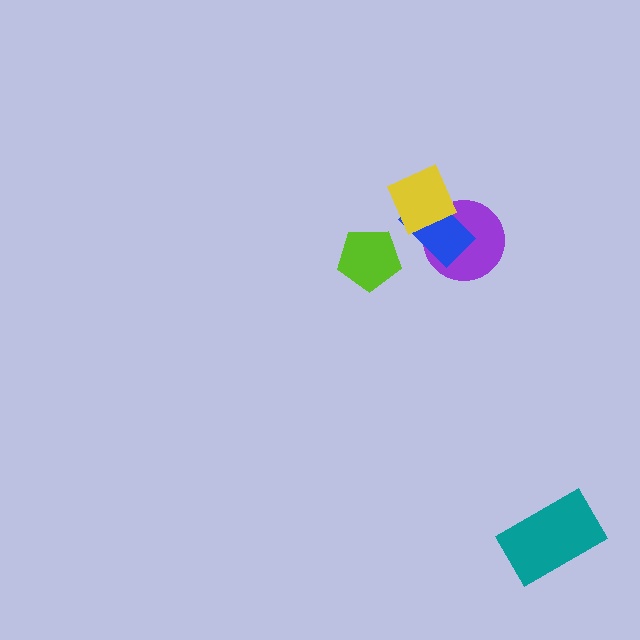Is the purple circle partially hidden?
Yes, it is partially covered by another shape.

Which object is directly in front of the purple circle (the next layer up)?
The blue rectangle is directly in front of the purple circle.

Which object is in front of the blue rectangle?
The yellow diamond is in front of the blue rectangle.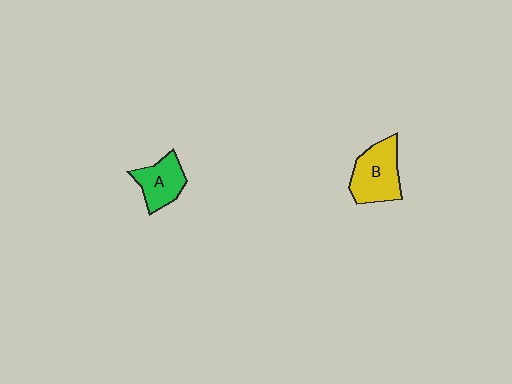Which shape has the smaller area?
Shape A (green).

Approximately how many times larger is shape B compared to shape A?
Approximately 1.3 times.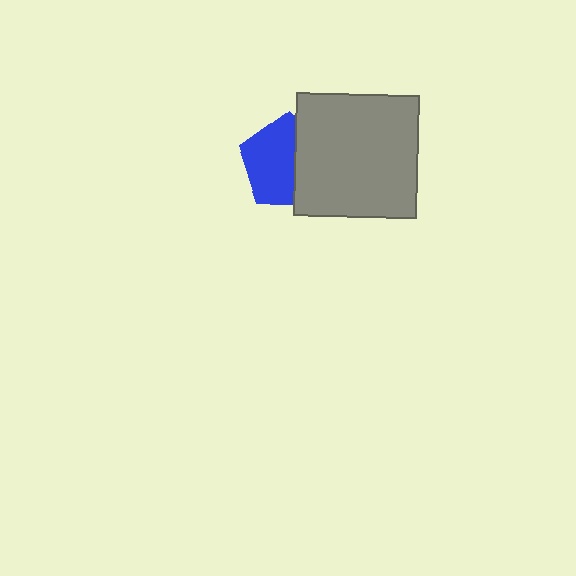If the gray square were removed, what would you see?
You would see the complete blue pentagon.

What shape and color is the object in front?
The object in front is a gray square.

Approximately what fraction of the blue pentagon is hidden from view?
Roughly 41% of the blue pentagon is hidden behind the gray square.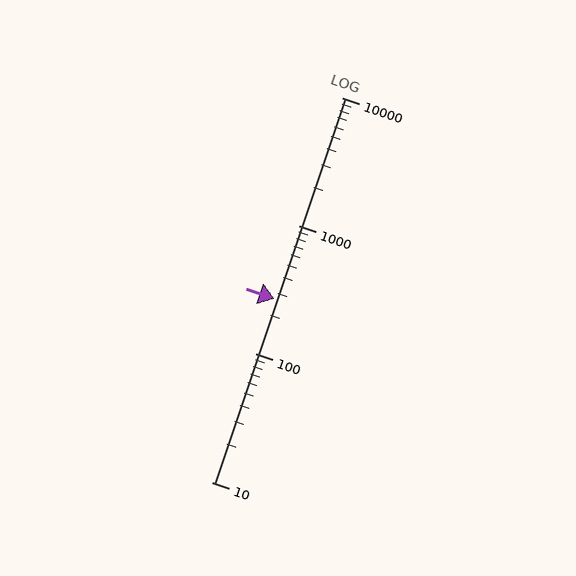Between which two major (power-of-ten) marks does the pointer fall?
The pointer is between 100 and 1000.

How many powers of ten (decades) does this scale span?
The scale spans 3 decades, from 10 to 10000.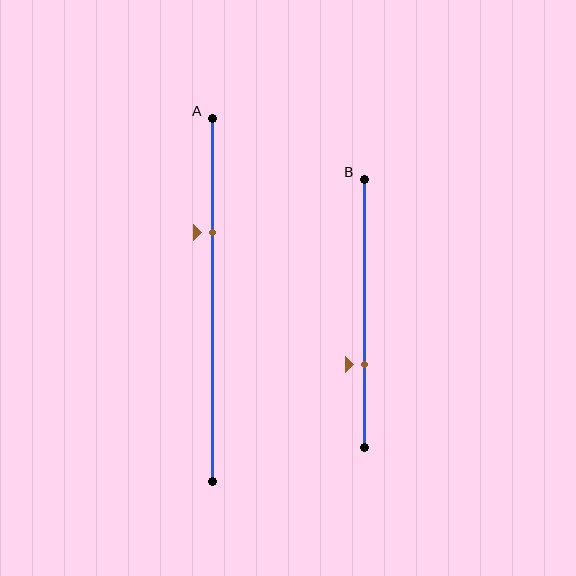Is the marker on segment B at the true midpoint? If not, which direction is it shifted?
No, the marker on segment B is shifted downward by about 19% of the segment length.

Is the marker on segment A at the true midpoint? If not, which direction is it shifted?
No, the marker on segment A is shifted upward by about 18% of the segment length.